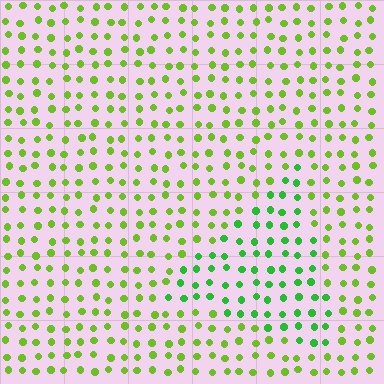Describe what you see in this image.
The image is filled with small lime elements in a uniform arrangement. A triangle-shaped region is visible where the elements are tinted to a slightly different hue, forming a subtle color boundary.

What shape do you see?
I see a triangle.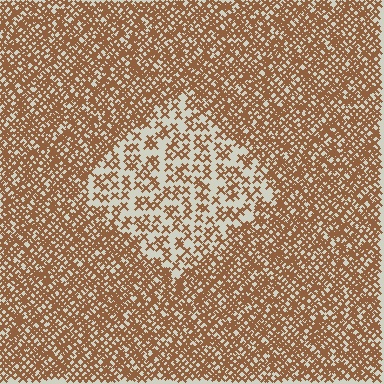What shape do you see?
I see a diamond.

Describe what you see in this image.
The image contains small brown elements arranged at two different densities. A diamond-shaped region is visible where the elements are less densely packed than the surrounding area.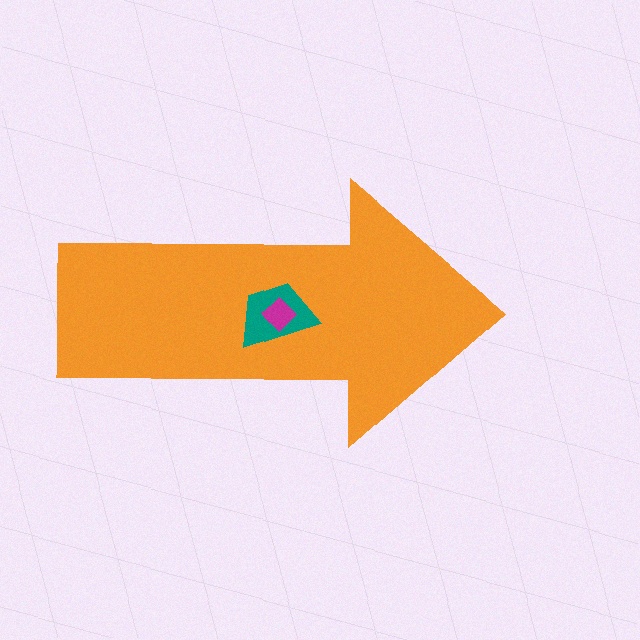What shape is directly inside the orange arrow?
The teal trapezoid.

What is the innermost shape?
The magenta diamond.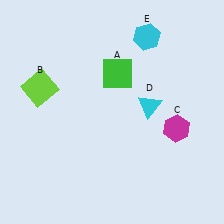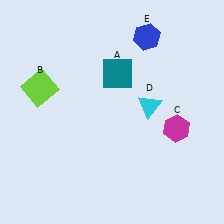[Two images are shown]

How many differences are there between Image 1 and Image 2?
There are 2 differences between the two images.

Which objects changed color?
A changed from green to teal. E changed from cyan to blue.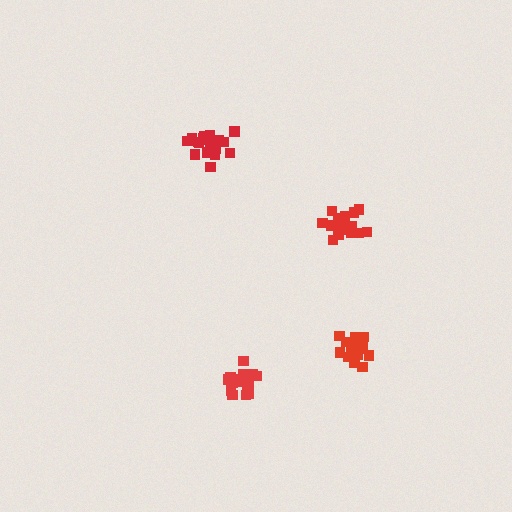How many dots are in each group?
Group 1: 17 dots, Group 2: 14 dots, Group 3: 20 dots, Group 4: 17 dots (68 total).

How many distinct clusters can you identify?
There are 4 distinct clusters.